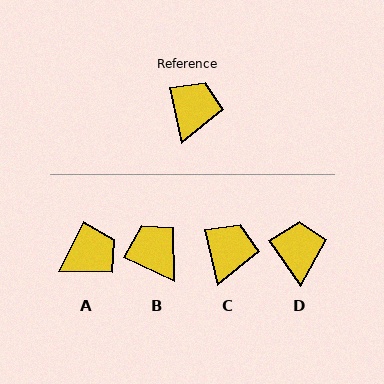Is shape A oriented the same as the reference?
No, it is off by about 39 degrees.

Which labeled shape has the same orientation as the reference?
C.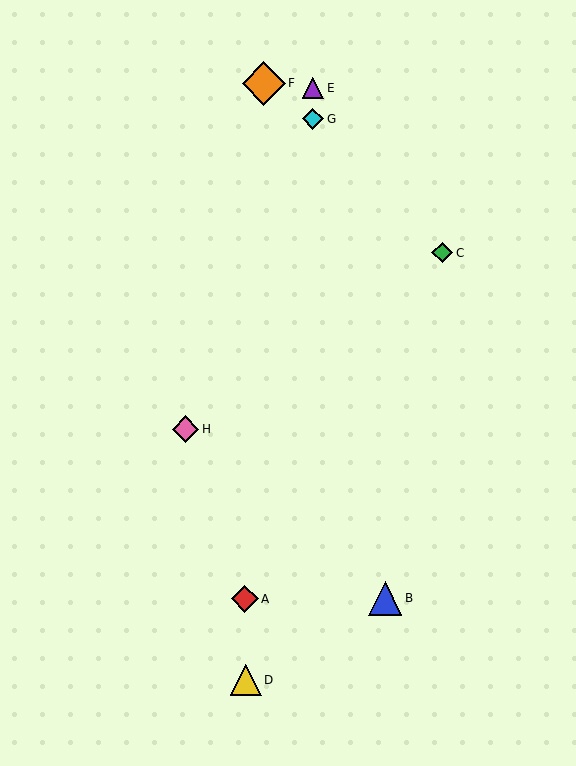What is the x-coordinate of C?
Object C is at x≈442.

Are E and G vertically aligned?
Yes, both are at x≈313.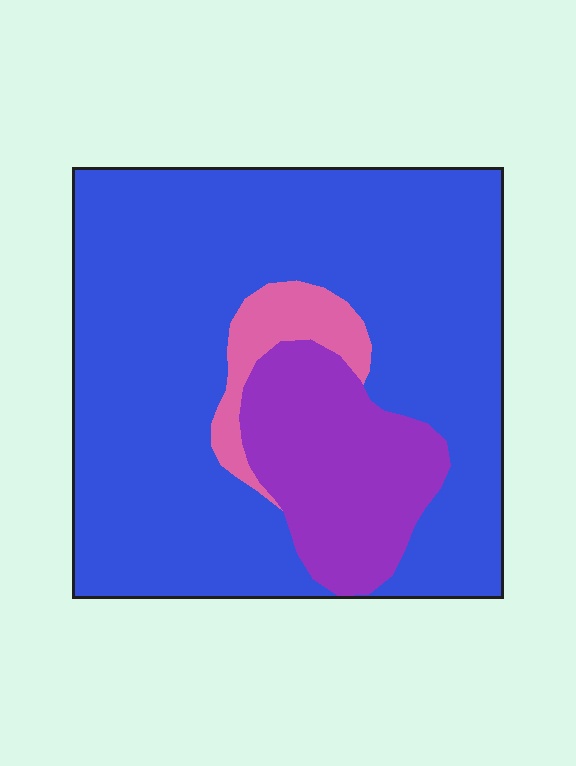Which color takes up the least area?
Pink, at roughly 5%.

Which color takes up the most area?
Blue, at roughly 75%.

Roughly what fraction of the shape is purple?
Purple takes up less than a quarter of the shape.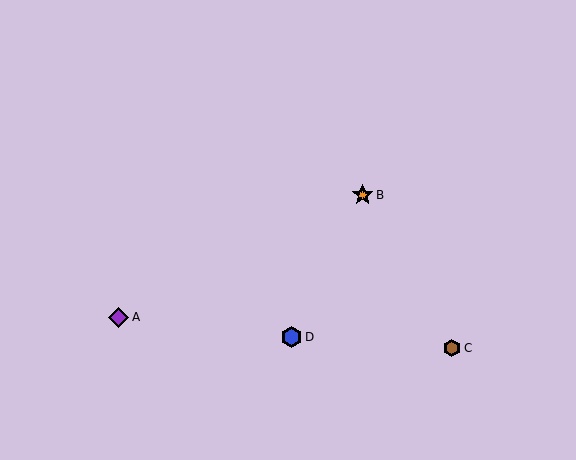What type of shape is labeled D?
Shape D is a blue hexagon.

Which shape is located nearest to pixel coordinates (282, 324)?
The blue hexagon (labeled D) at (292, 337) is nearest to that location.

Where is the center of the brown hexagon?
The center of the brown hexagon is at (452, 348).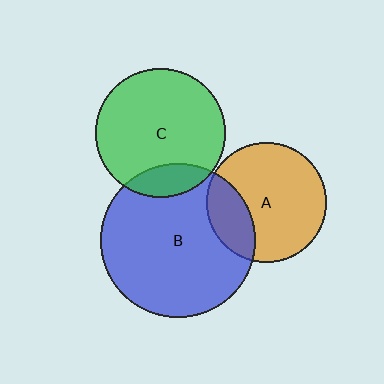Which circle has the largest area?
Circle B (blue).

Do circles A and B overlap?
Yes.